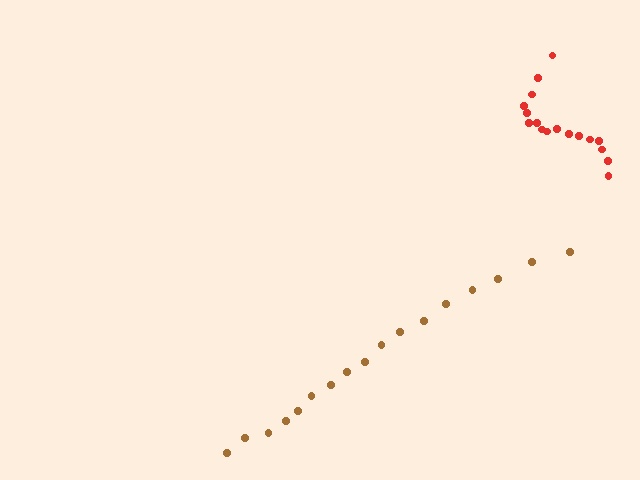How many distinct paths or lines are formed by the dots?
There are 2 distinct paths.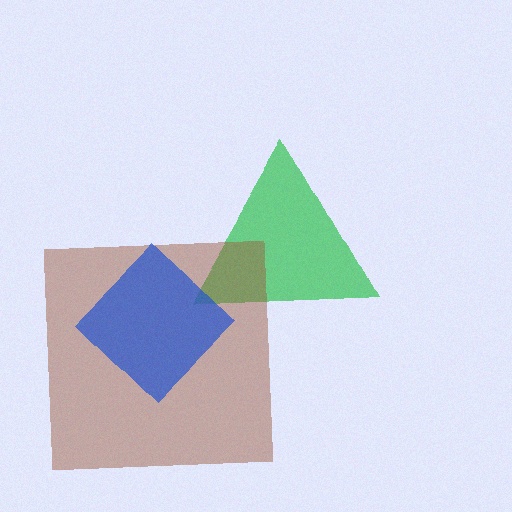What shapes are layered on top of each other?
The layered shapes are: a green triangle, a brown square, a blue diamond.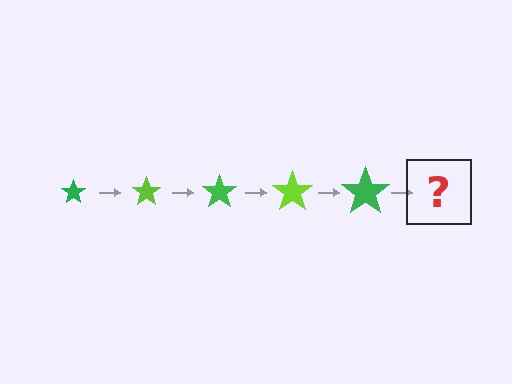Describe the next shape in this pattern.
It should be a lime star, larger than the previous one.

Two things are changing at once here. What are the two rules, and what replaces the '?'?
The two rules are that the star grows larger each step and the color cycles through green and lime. The '?' should be a lime star, larger than the previous one.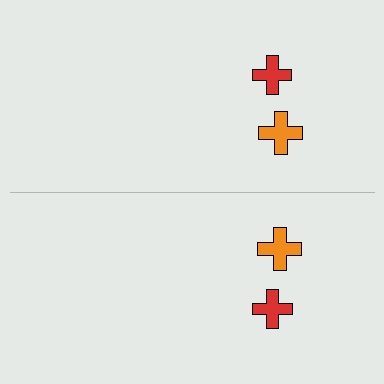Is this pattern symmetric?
Yes, this pattern has bilateral (reflection) symmetry.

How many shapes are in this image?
There are 4 shapes in this image.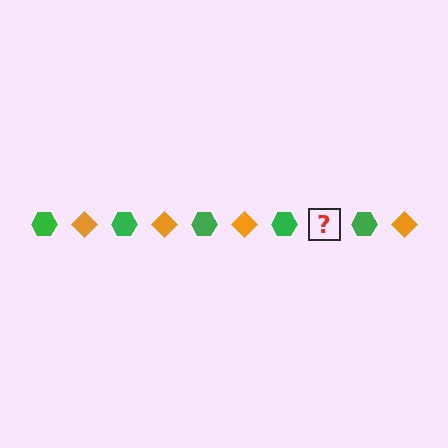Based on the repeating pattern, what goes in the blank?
The blank should be an orange diamond.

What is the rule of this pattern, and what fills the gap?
The rule is that the pattern alternates between green hexagon and orange diamond. The gap should be filled with an orange diamond.